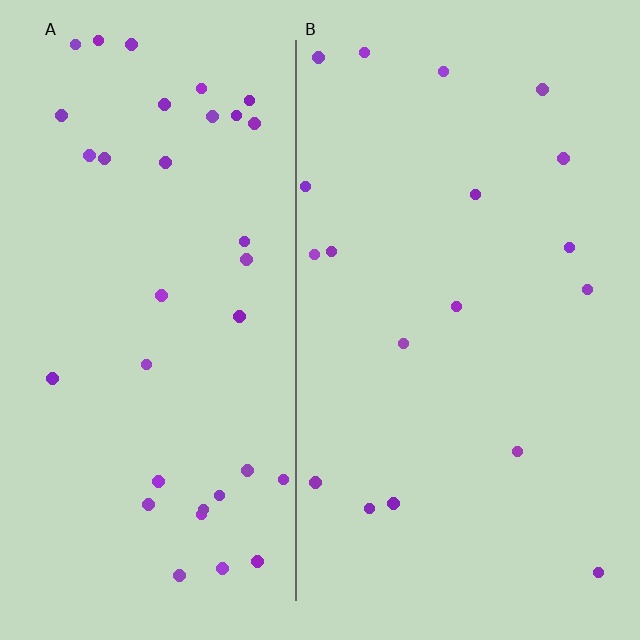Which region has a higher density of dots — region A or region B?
A (the left).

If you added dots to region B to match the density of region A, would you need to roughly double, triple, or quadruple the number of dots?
Approximately double.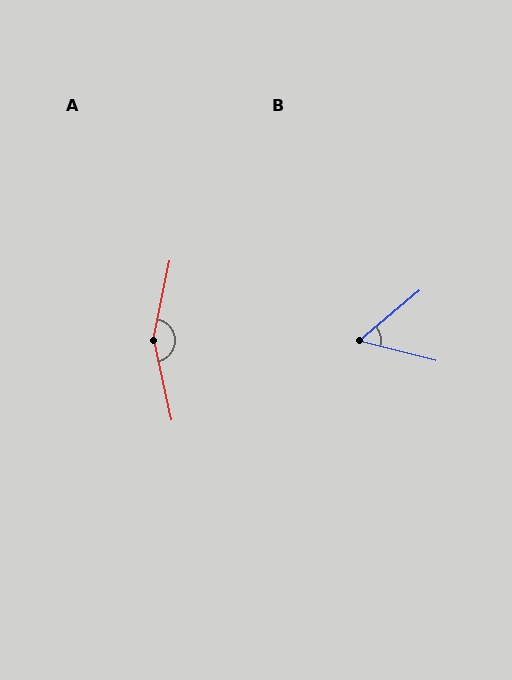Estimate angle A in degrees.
Approximately 155 degrees.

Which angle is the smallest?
B, at approximately 54 degrees.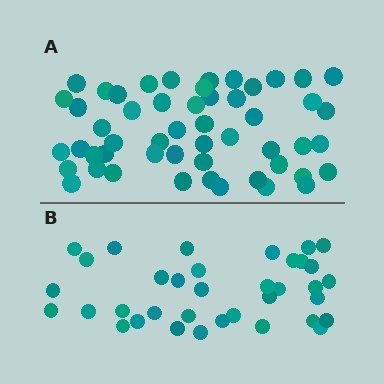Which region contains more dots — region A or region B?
Region A (the top region) has more dots.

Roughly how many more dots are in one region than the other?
Region A has approximately 15 more dots than region B.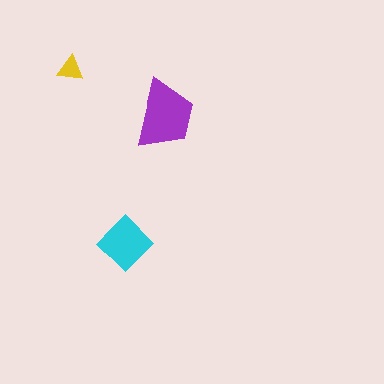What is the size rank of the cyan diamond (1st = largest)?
2nd.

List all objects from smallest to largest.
The yellow triangle, the cyan diamond, the purple trapezoid.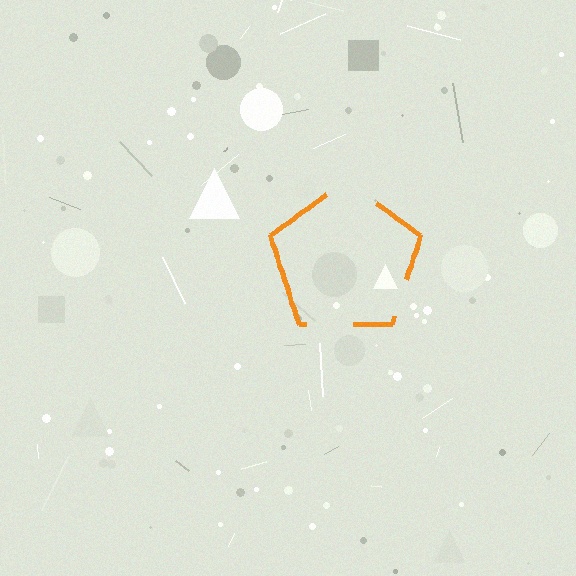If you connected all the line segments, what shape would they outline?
They would outline a pentagon.